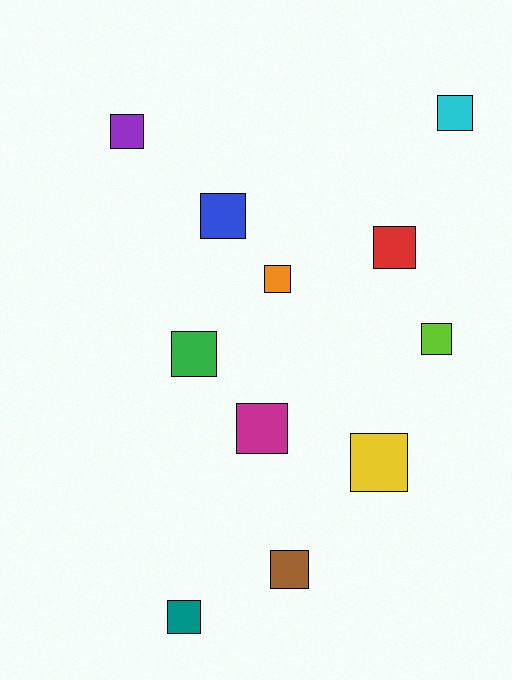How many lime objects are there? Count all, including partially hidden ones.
There is 1 lime object.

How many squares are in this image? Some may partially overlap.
There are 11 squares.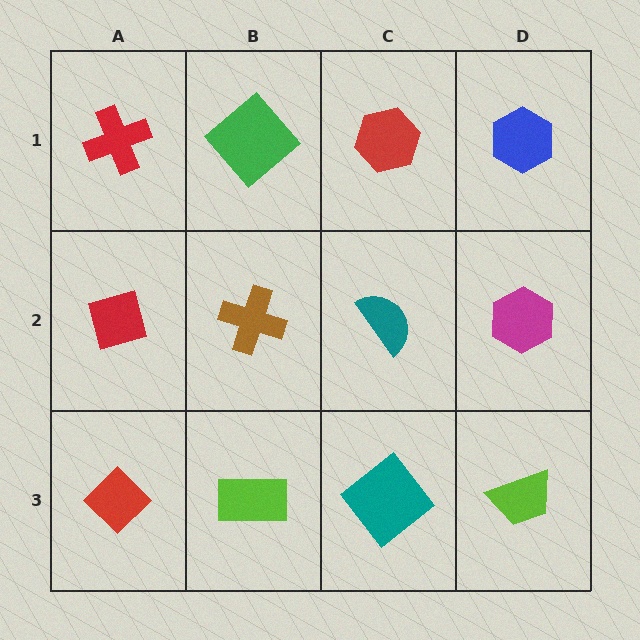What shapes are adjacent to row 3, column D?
A magenta hexagon (row 2, column D), a teal diamond (row 3, column C).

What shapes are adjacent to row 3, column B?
A brown cross (row 2, column B), a red diamond (row 3, column A), a teal diamond (row 3, column C).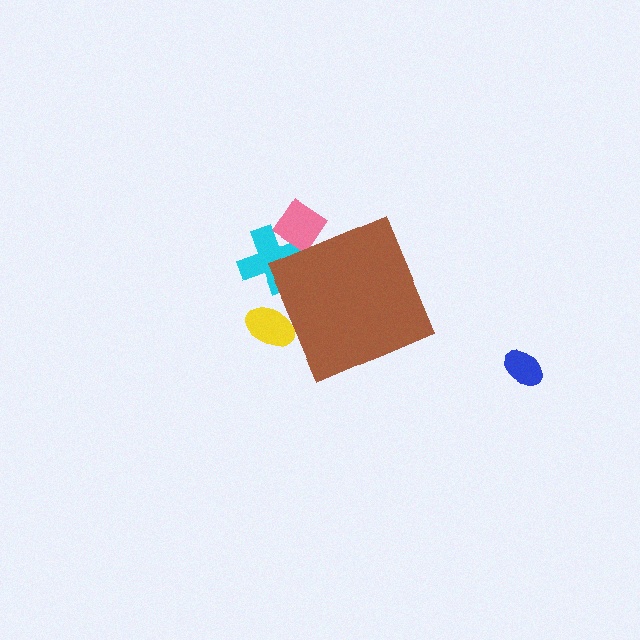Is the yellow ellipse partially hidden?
Yes, the yellow ellipse is partially hidden behind the brown diamond.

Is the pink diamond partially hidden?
Yes, the pink diamond is partially hidden behind the brown diamond.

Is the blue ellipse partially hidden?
No, the blue ellipse is fully visible.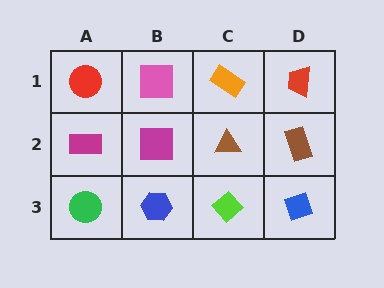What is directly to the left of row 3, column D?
A lime diamond.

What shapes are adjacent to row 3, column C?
A brown triangle (row 2, column C), a blue hexagon (row 3, column B), a blue diamond (row 3, column D).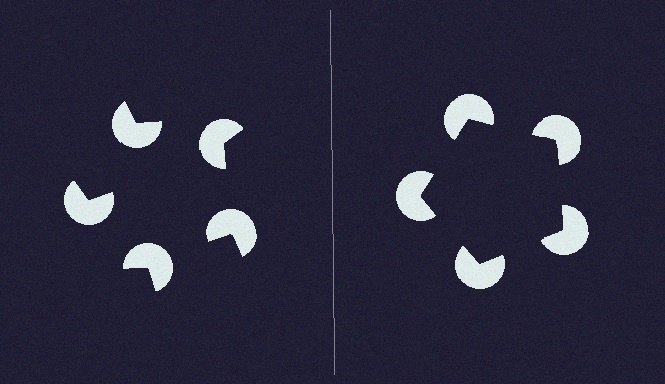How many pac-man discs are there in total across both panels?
10 — 5 on each side.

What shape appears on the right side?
An illusory pentagon.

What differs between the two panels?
The pac-man discs are positioned identically on both sides; only the wedge orientations differ. On the right they align to a pentagon; on the left they are misaligned.